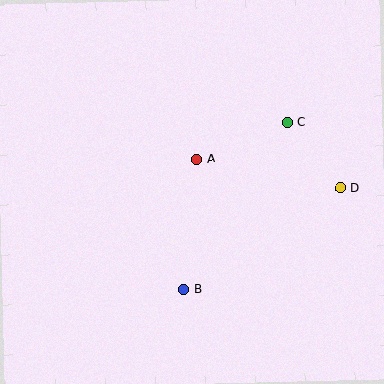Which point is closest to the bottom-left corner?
Point B is closest to the bottom-left corner.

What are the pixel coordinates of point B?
Point B is at (184, 290).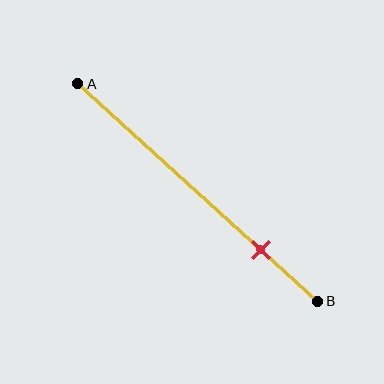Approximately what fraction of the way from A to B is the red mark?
The red mark is approximately 75% of the way from A to B.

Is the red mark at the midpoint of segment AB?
No, the mark is at about 75% from A, not at the 50% midpoint.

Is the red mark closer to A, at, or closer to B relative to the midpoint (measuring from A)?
The red mark is closer to point B than the midpoint of segment AB.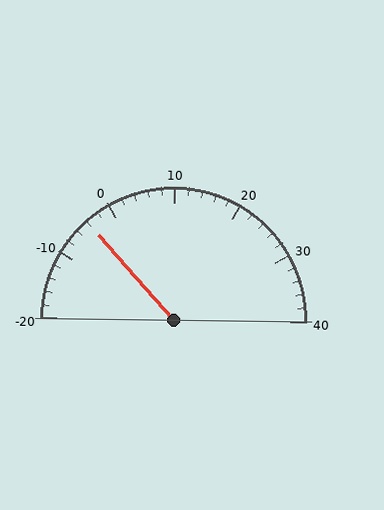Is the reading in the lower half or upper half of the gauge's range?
The reading is in the lower half of the range (-20 to 40).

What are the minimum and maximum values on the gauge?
The gauge ranges from -20 to 40.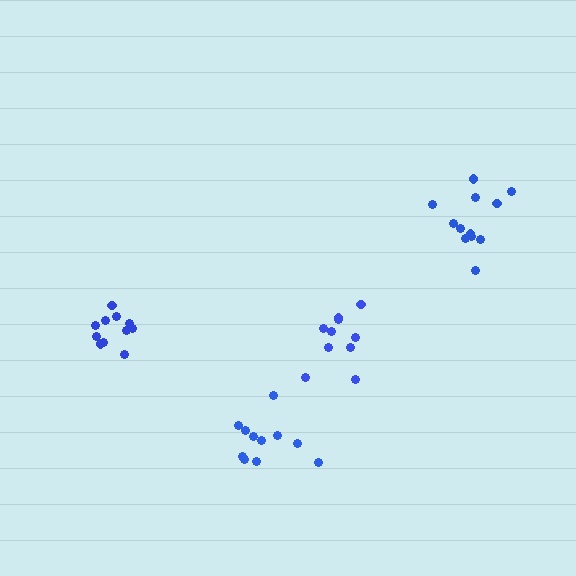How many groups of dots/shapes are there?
There are 4 groups.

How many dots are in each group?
Group 1: 10 dots, Group 2: 11 dots, Group 3: 11 dots, Group 4: 12 dots (44 total).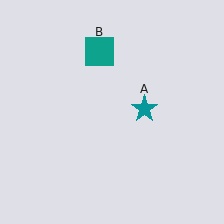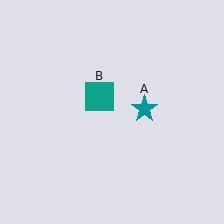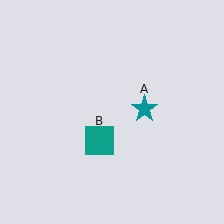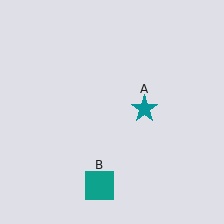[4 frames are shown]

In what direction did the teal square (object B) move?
The teal square (object B) moved down.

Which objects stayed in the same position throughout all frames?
Teal star (object A) remained stationary.